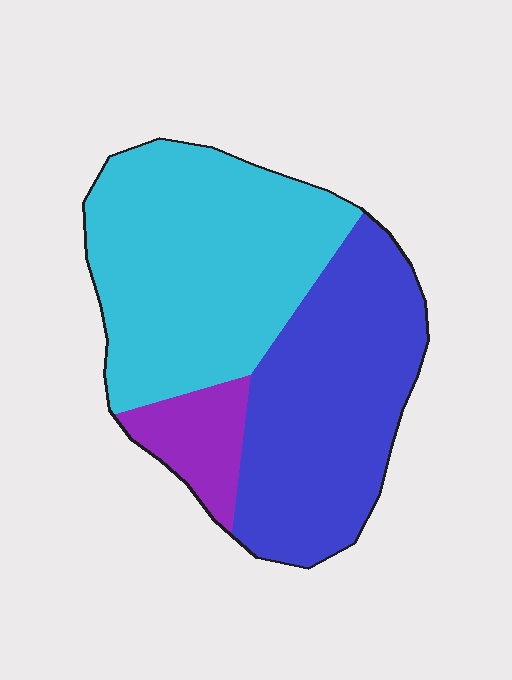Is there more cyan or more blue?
Cyan.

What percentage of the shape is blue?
Blue takes up between a quarter and a half of the shape.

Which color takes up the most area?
Cyan, at roughly 50%.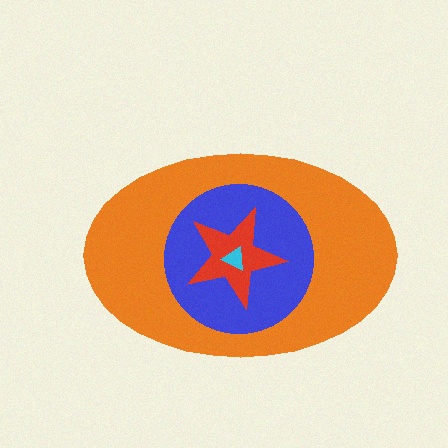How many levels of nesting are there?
4.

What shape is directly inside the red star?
The cyan triangle.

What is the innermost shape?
The cyan triangle.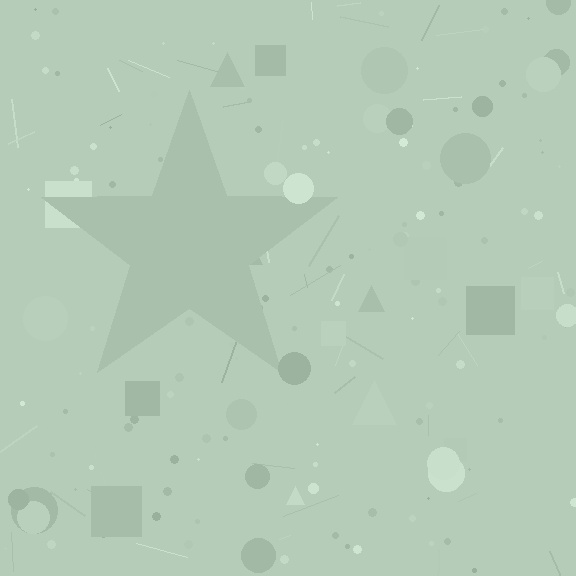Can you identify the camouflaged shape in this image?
The camouflaged shape is a star.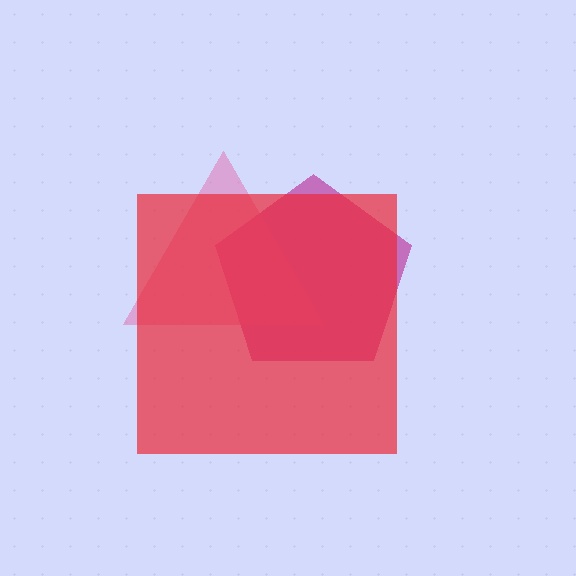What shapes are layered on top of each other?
The layered shapes are: a magenta pentagon, a pink triangle, a red square.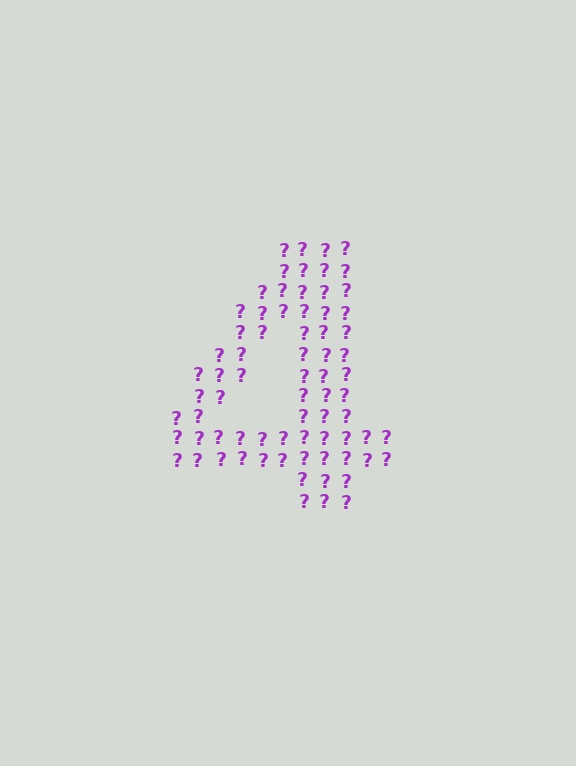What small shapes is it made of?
It is made of small question marks.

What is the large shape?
The large shape is the digit 4.